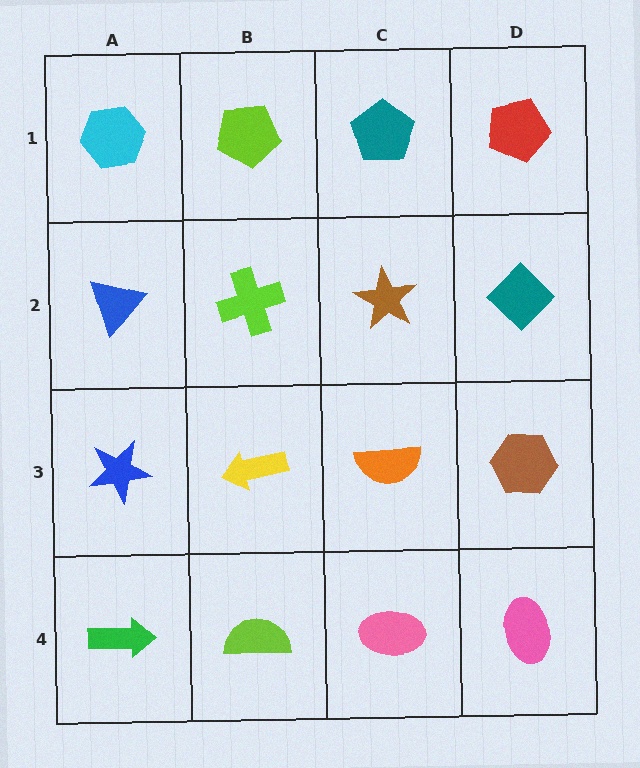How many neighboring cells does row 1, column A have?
2.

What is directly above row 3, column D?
A teal diamond.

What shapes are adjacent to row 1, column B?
A lime cross (row 2, column B), a cyan hexagon (row 1, column A), a teal pentagon (row 1, column C).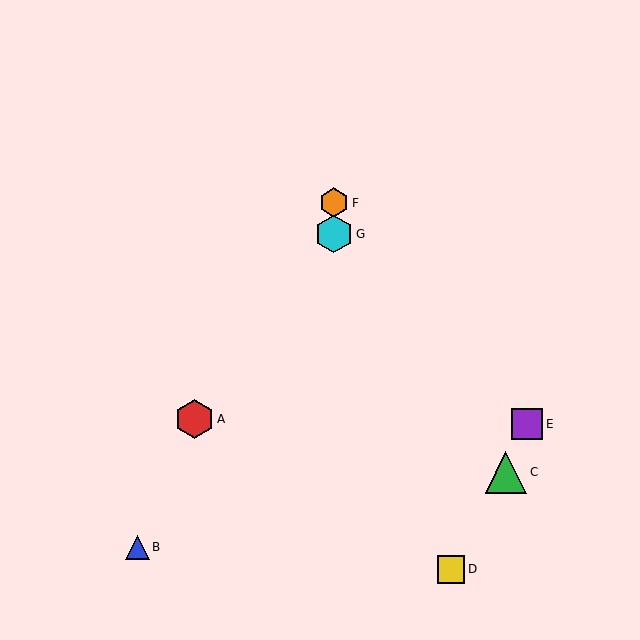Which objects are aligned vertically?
Objects F, G are aligned vertically.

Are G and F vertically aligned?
Yes, both are at x≈334.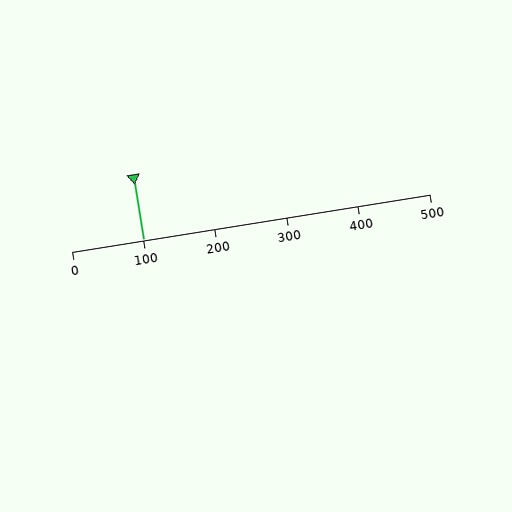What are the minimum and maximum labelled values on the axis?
The axis runs from 0 to 500.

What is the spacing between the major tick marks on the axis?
The major ticks are spaced 100 apart.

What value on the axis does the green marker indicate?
The marker indicates approximately 100.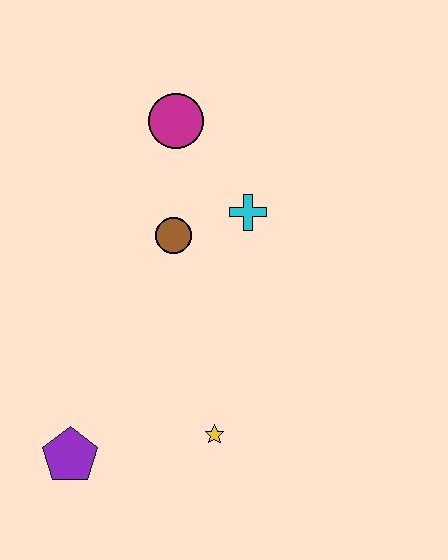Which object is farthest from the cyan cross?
The purple pentagon is farthest from the cyan cross.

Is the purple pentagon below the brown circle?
Yes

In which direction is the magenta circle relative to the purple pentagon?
The magenta circle is above the purple pentagon.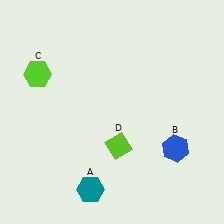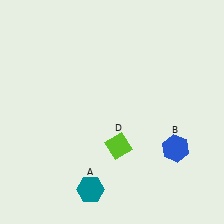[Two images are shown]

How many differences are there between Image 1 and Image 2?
There is 1 difference between the two images.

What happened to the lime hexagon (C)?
The lime hexagon (C) was removed in Image 2. It was in the top-left area of Image 1.